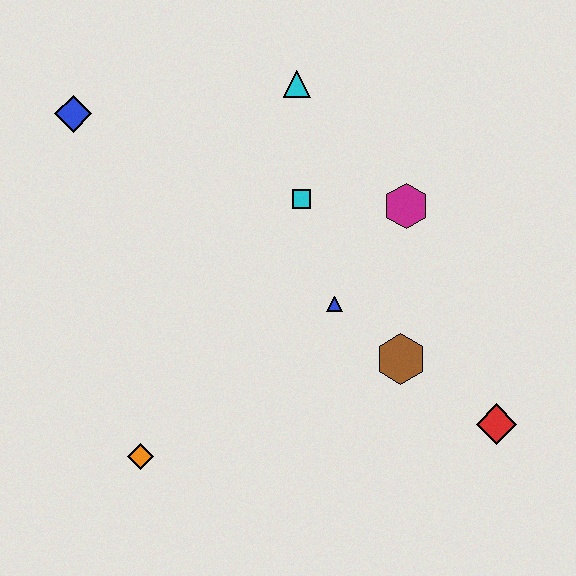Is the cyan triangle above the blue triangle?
Yes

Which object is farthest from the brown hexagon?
The blue diamond is farthest from the brown hexagon.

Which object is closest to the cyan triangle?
The cyan square is closest to the cyan triangle.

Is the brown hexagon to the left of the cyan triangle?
No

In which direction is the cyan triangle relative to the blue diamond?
The cyan triangle is to the right of the blue diamond.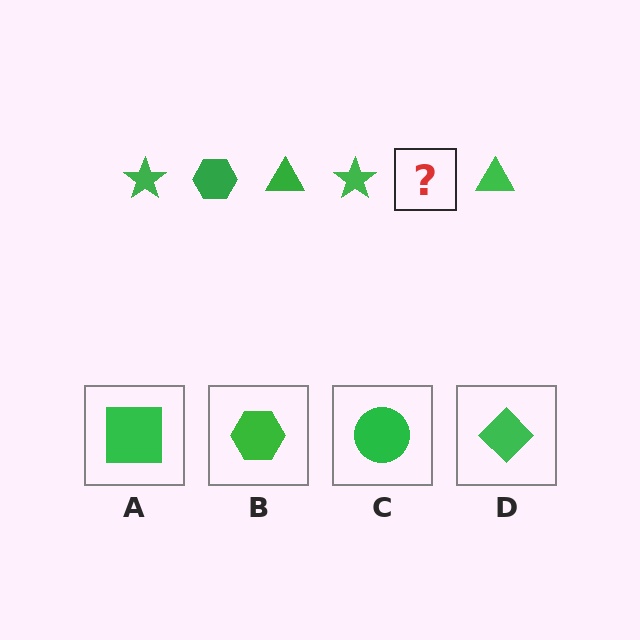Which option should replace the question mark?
Option B.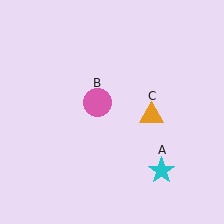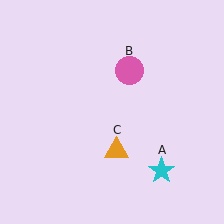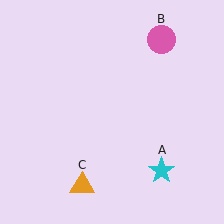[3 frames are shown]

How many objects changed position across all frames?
2 objects changed position: pink circle (object B), orange triangle (object C).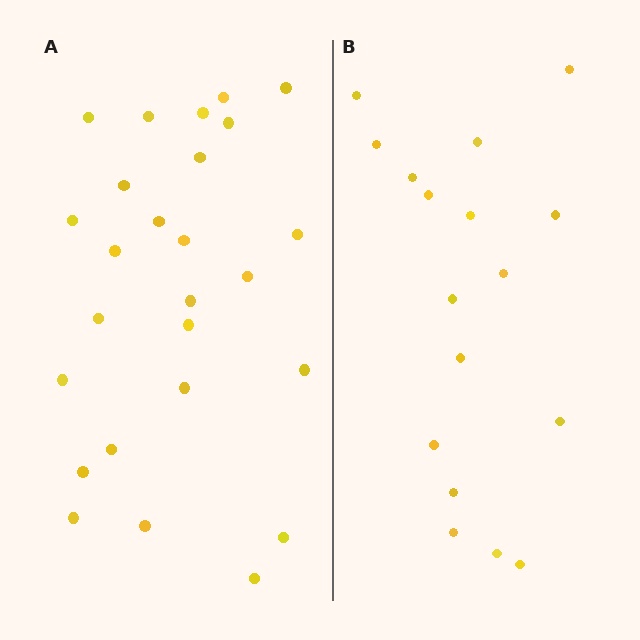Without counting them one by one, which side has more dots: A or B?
Region A (the left region) has more dots.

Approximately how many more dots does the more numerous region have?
Region A has roughly 8 or so more dots than region B.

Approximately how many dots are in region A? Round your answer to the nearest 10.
About 30 dots. (The exact count is 26, which rounds to 30.)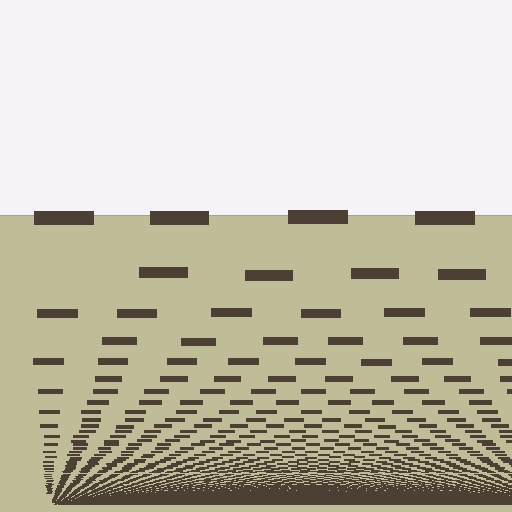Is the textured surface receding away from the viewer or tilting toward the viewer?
The surface appears to tilt toward the viewer. Texture elements get larger and sparser toward the top.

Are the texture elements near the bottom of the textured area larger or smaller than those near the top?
Smaller. The gradient is inverted — elements near the bottom are smaller and denser.